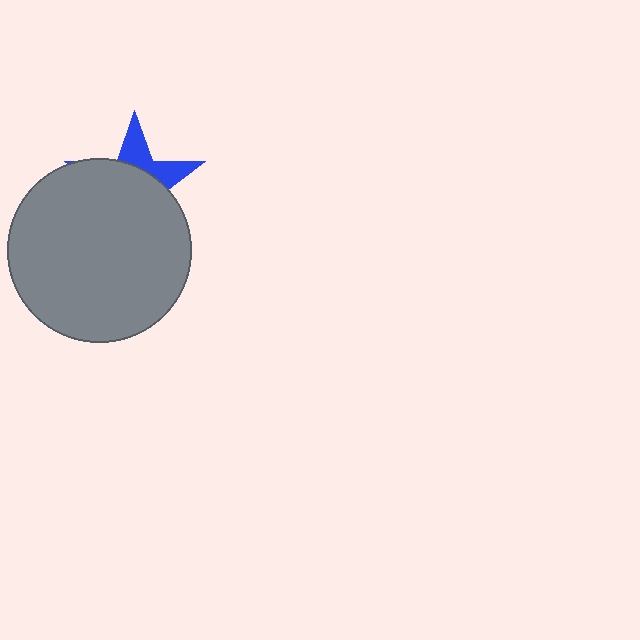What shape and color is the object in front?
The object in front is a gray circle.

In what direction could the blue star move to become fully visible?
The blue star could move up. That would shift it out from behind the gray circle entirely.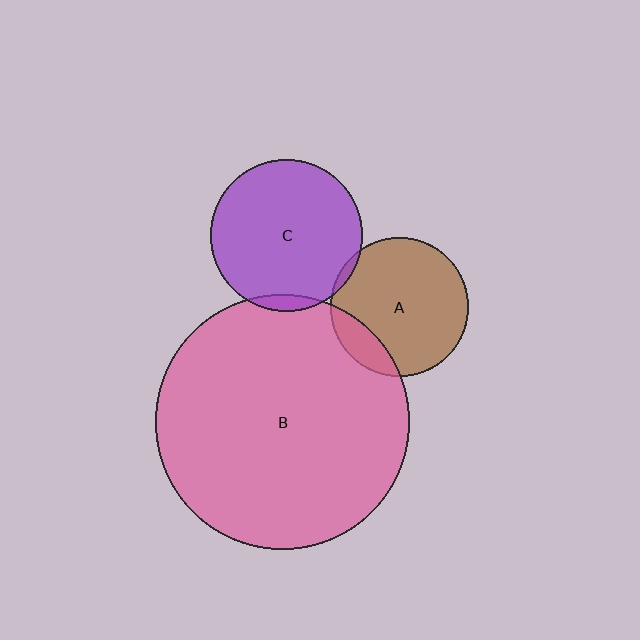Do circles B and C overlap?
Yes.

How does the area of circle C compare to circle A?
Approximately 1.2 times.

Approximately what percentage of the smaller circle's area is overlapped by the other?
Approximately 5%.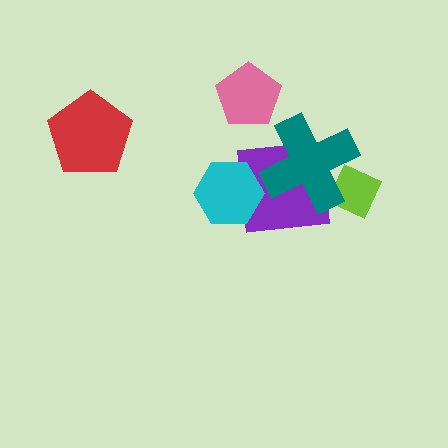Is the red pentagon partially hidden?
No, no other shape covers it.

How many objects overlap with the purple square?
2 objects overlap with the purple square.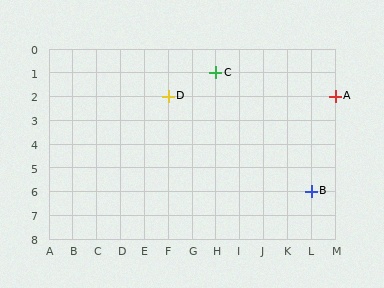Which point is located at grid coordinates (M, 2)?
Point A is at (M, 2).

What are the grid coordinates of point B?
Point B is at grid coordinates (L, 6).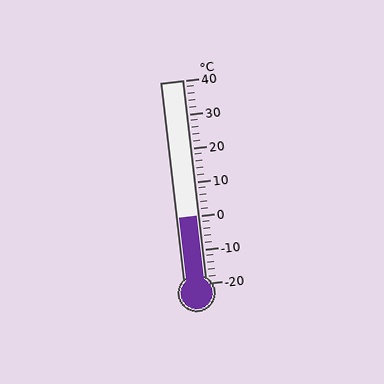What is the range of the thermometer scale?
The thermometer scale ranges from -20°C to 40°C.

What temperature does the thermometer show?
The thermometer shows approximately 0°C.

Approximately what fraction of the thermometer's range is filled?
The thermometer is filled to approximately 35% of its range.